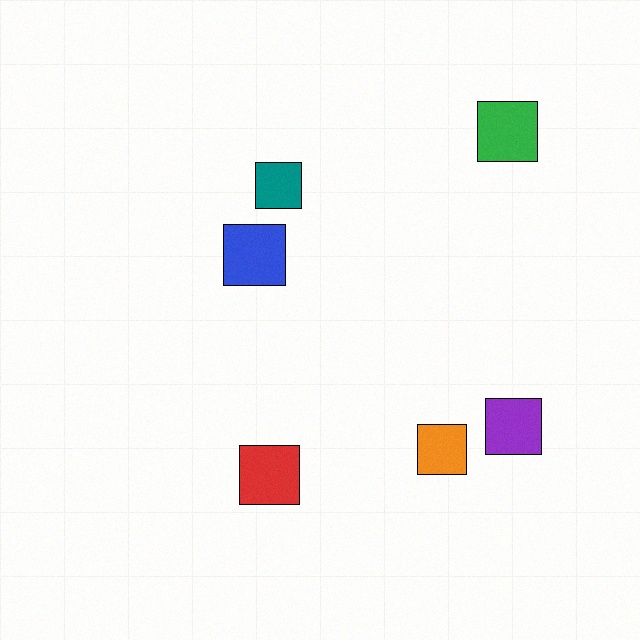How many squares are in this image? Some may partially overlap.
There are 6 squares.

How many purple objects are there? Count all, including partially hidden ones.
There is 1 purple object.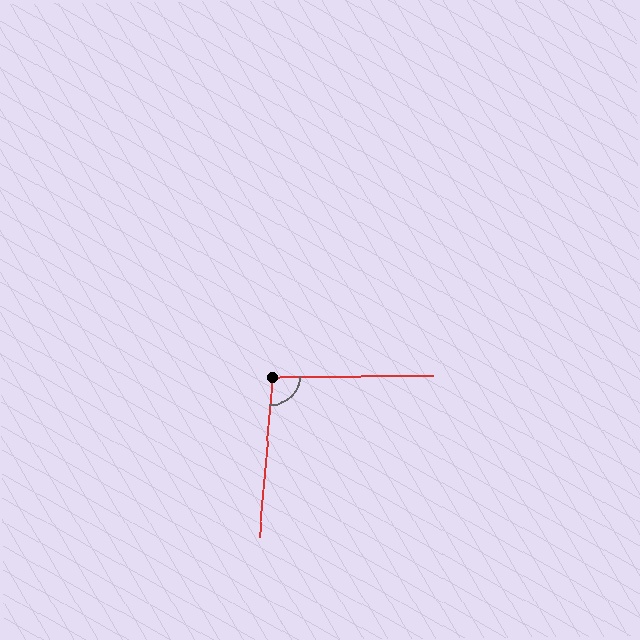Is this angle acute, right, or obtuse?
It is obtuse.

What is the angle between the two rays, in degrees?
Approximately 95 degrees.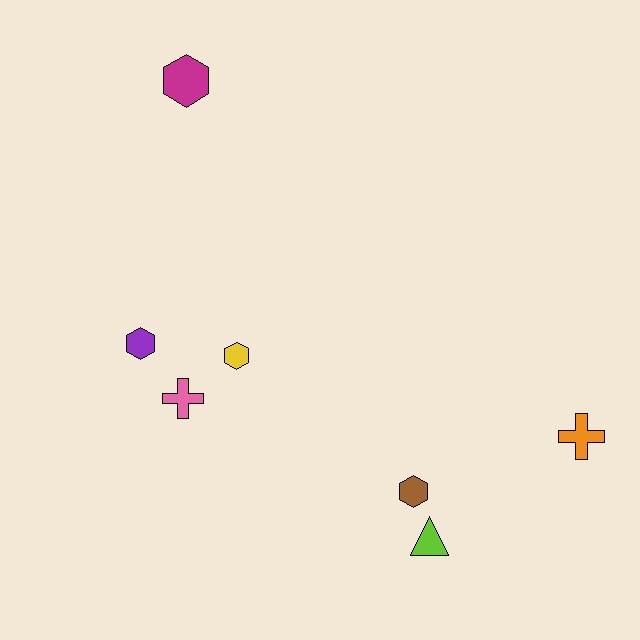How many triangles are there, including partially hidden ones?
There is 1 triangle.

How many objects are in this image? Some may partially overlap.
There are 7 objects.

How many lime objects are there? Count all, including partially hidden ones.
There is 1 lime object.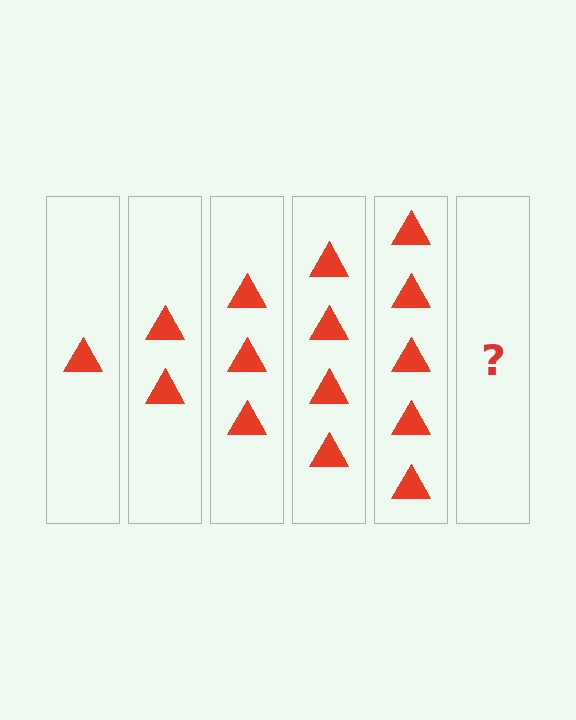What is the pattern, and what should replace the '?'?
The pattern is that each step adds one more triangle. The '?' should be 6 triangles.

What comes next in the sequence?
The next element should be 6 triangles.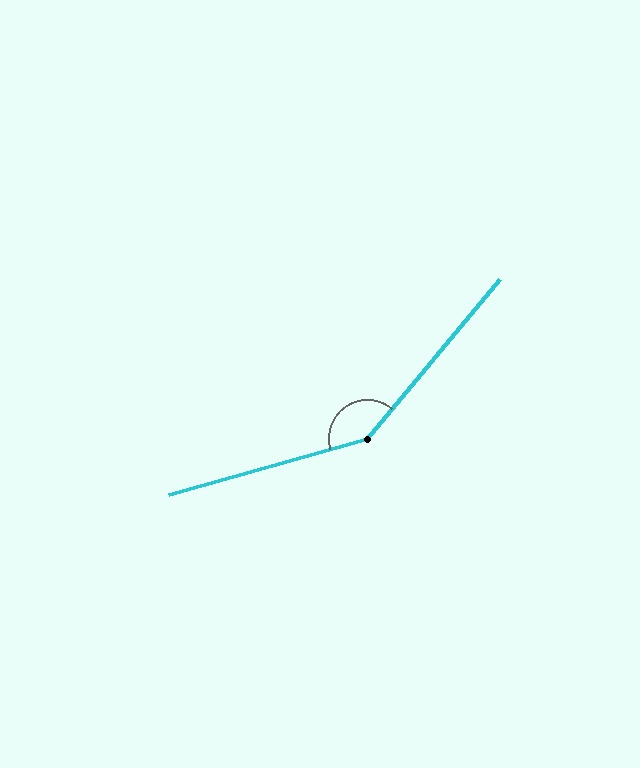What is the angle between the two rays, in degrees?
Approximately 146 degrees.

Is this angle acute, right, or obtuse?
It is obtuse.